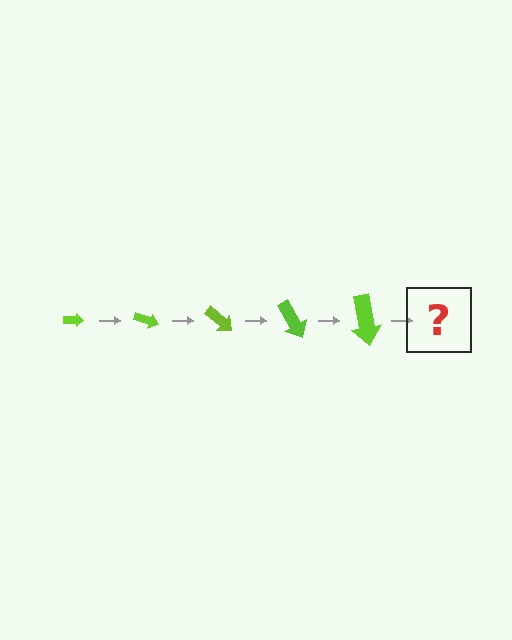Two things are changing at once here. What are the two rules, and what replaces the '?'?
The two rules are that the arrow grows larger each step and it rotates 20 degrees each step. The '?' should be an arrow, larger than the previous one and rotated 100 degrees from the start.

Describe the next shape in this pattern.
It should be an arrow, larger than the previous one and rotated 100 degrees from the start.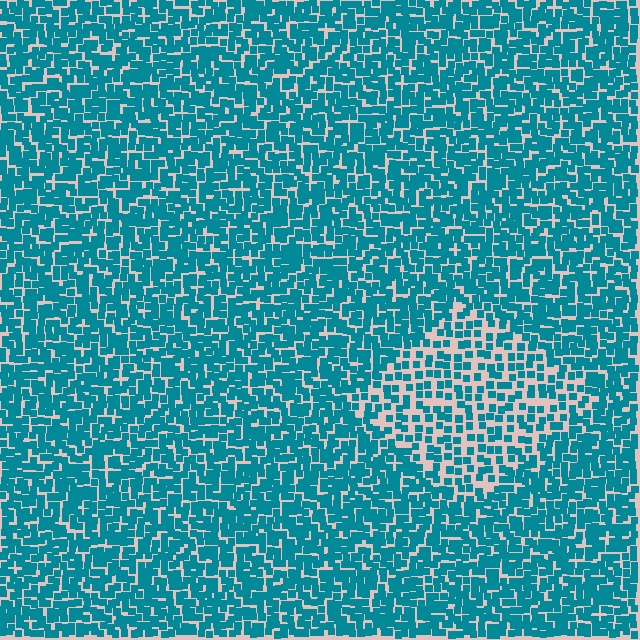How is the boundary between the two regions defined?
The boundary is defined by a change in element density (approximately 1.8x ratio). All elements are the same color, size, and shape.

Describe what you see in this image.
The image contains small teal elements arranged at two different densities. A diamond-shaped region is visible where the elements are less densely packed than the surrounding area.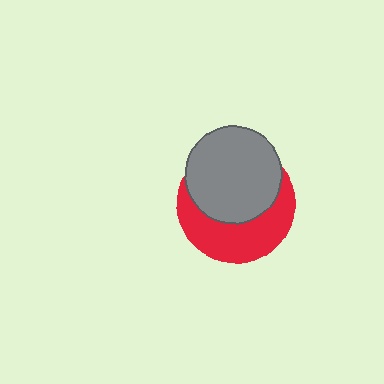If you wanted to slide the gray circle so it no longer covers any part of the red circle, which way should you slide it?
Slide it up — that is the most direct way to separate the two shapes.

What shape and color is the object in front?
The object in front is a gray circle.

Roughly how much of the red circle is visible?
About half of it is visible (roughly 46%).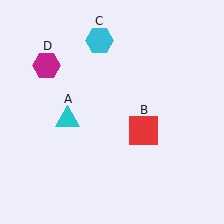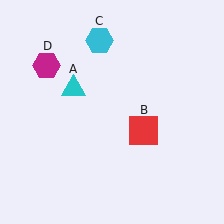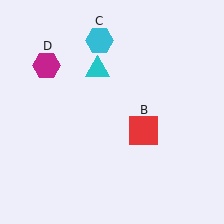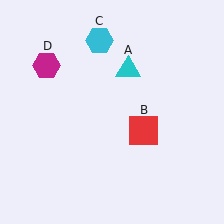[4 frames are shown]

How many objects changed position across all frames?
1 object changed position: cyan triangle (object A).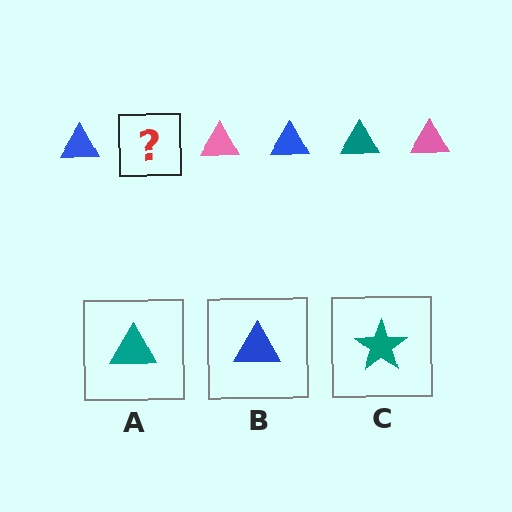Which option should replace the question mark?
Option A.